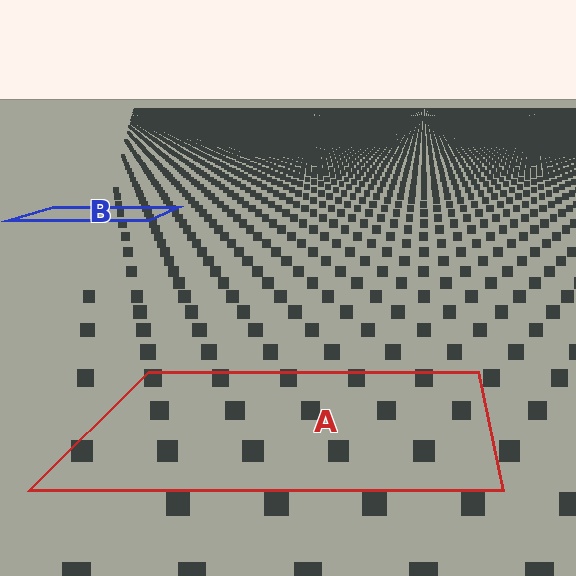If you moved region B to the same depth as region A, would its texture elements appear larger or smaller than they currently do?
They would appear larger. At a closer depth, the same texture elements are projected at a bigger on-screen size.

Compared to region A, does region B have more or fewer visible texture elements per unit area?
Region B has more texture elements per unit area — they are packed more densely because it is farther away.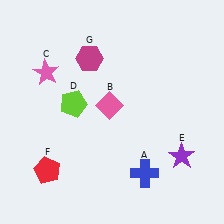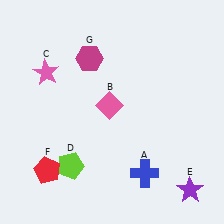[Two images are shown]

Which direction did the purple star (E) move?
The purple star (E) moved down.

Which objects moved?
The objects that moved are: the lime pentagon (D), the purple star (E).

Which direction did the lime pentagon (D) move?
The lime pentagon (D) moved down.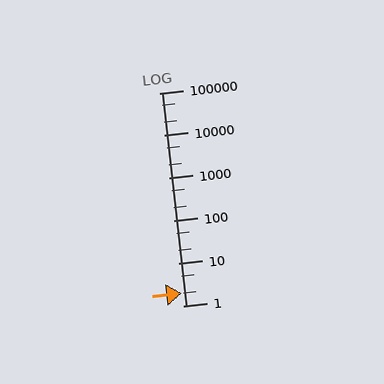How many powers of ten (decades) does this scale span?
The scale spans 5 decades, from 1 to 100000.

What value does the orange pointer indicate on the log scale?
The pointer indicates approximately 2.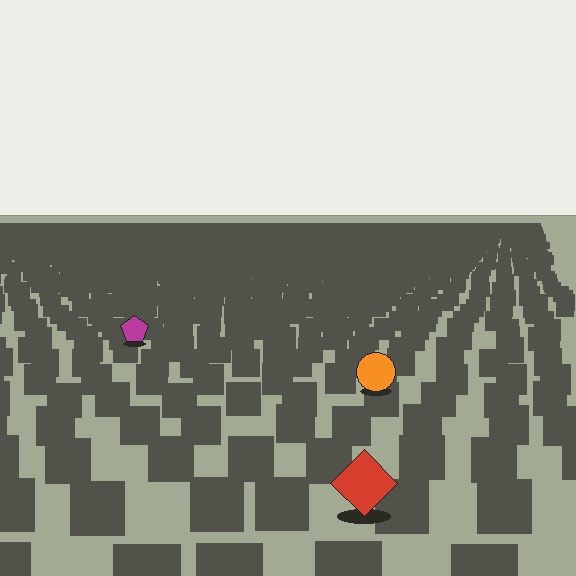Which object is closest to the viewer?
The red diamond is closest. The texture marks near it are larger and more spread out.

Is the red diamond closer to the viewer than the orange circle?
Yes. The red diamond is closer — you can tell from the texture gradient: the ground texture is coarser near it.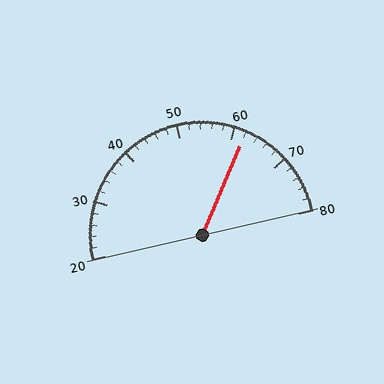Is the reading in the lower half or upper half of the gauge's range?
The reading is in the upper half of the range (20 to 80).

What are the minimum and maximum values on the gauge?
The gauge ranges from 20 to 80.